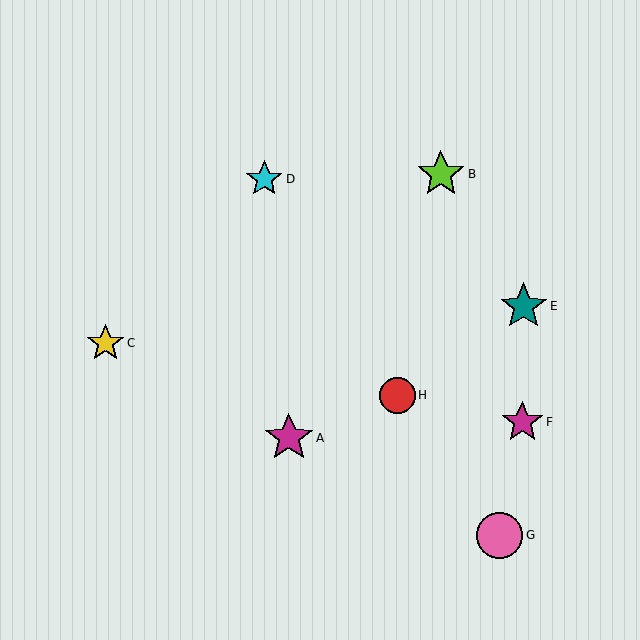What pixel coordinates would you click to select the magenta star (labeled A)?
Click at (289, 438) to select the magenta star A.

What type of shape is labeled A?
Shape A is a magenta star.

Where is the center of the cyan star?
The center of the cyan star is at (264, 179).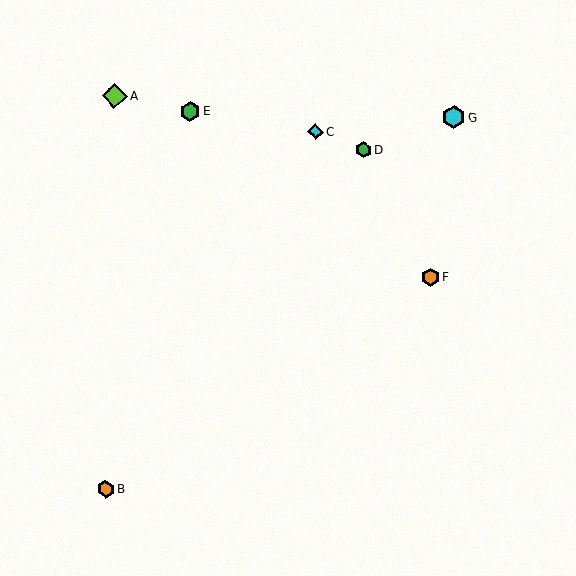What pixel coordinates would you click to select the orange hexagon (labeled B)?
Click at (106, 489) to select the orange hexagon B.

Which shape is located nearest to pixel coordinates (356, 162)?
The green hexagon (labeled D) at (363, 150) is nearest to that location.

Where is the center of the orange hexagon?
The center of the orange hexagon is at (431, 277).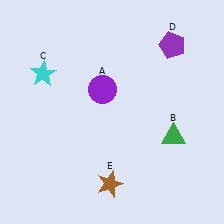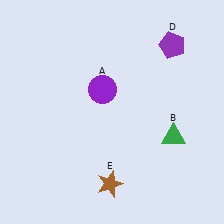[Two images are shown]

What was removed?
The cyan star (C) was removed in Image 2.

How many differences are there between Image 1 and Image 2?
There is 1 difference between the two images.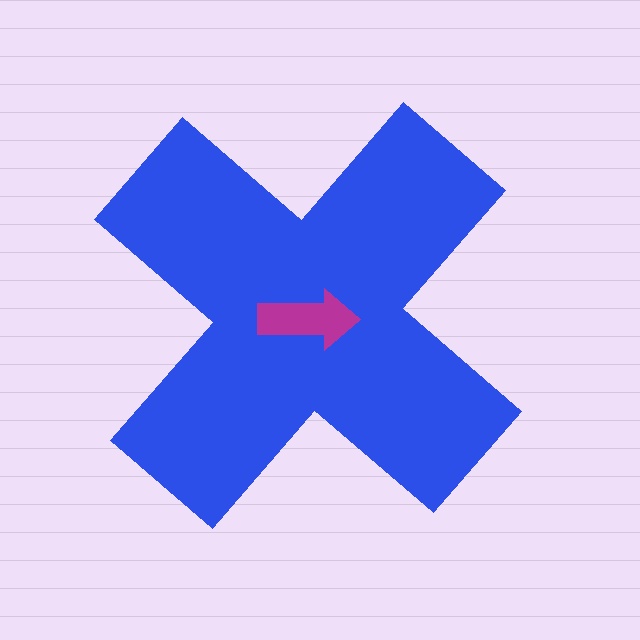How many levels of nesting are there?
2.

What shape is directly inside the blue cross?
The magenta arrow.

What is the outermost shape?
The blue cross.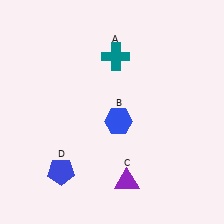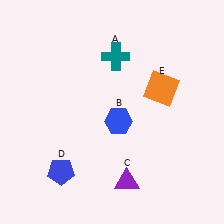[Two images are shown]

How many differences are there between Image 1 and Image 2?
There is 1 difference between the two images.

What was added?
An orange square (E) was added in Image 2.